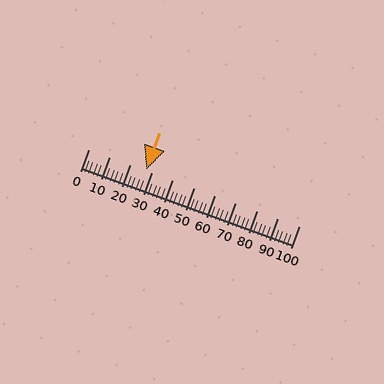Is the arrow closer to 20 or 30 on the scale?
The arrow is closer to 30.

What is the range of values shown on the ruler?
The ruler shows values from 0 to 100.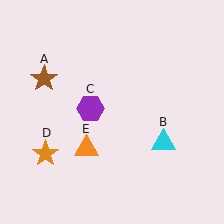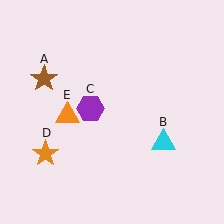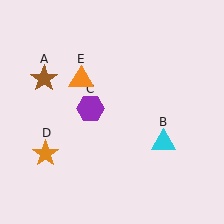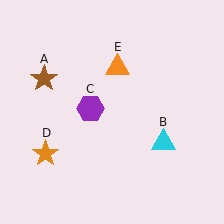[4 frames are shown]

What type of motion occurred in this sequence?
The orange triangle (object E) rotated clockwise around the center of the scene.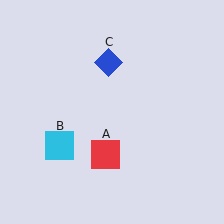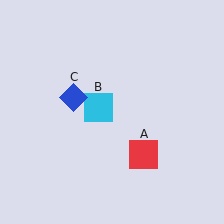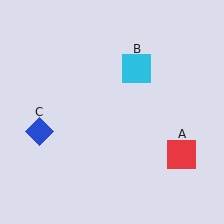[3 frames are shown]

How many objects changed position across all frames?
3 objects changed position: red square (object A), cyan square (object B), blue diamond (object C).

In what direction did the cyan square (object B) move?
The cyan square (object B) moved up and to the right.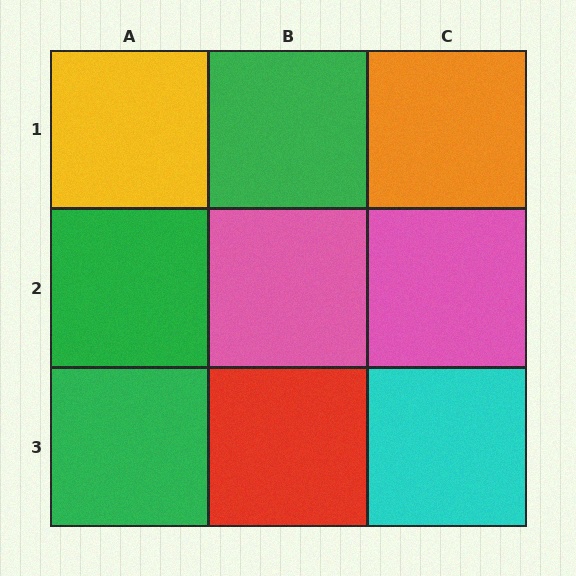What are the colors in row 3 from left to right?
Green, red, cyan.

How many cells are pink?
2 cells are pink.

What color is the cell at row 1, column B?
Green.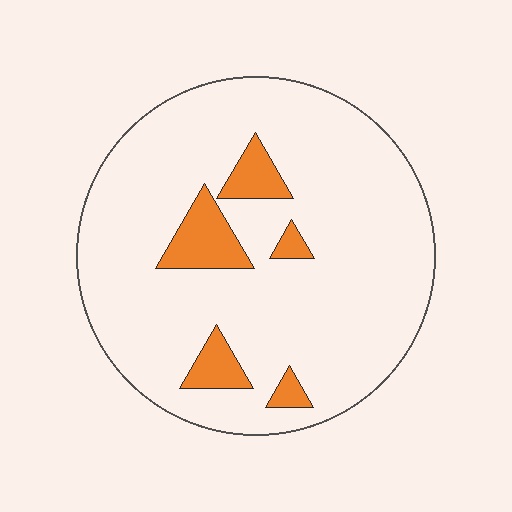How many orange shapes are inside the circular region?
5.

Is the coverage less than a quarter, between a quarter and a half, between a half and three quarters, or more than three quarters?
Less than a quarter.